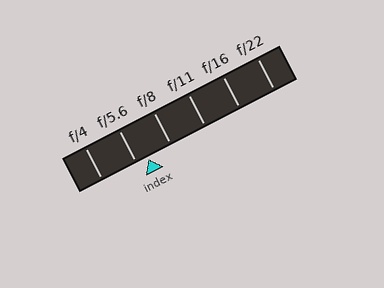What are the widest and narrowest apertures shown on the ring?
The widest aperture shown is f/4 and the narrowest is f/22.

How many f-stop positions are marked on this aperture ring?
There are 6 f-stop positions marked.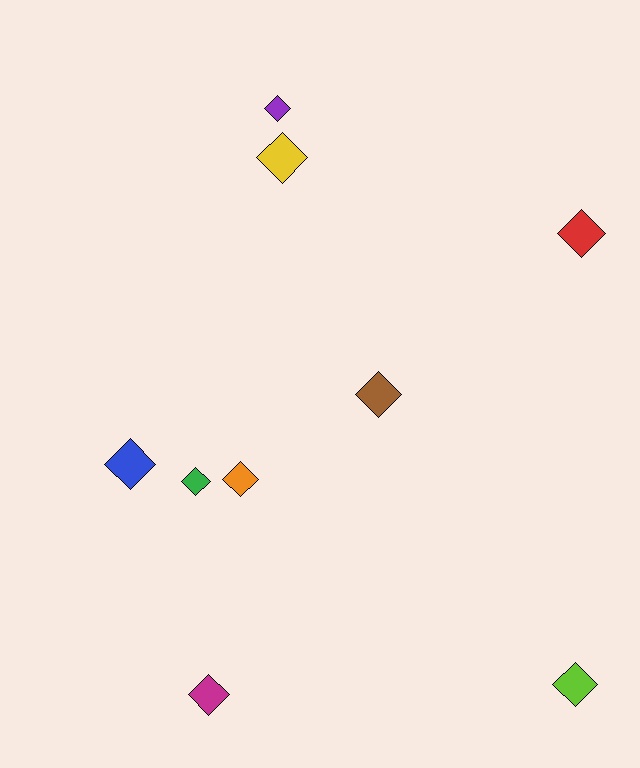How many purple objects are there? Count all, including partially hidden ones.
There is 1 purple object.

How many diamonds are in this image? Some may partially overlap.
There are 9 diamonds.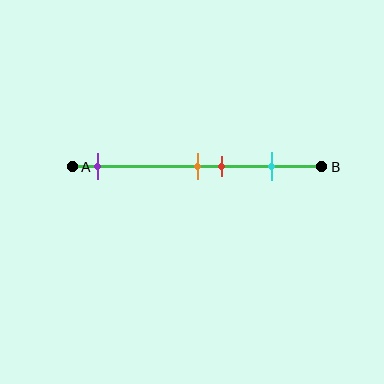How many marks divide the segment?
There are 4 marks dividing the segment.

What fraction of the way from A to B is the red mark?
The red mark is approximately 60% (0.6) of the way from A to B.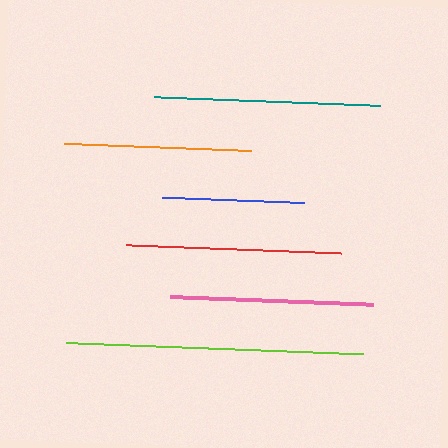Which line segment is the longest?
The lime line is the longest at approximately 297 pixels.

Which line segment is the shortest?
The blue line is the shortest at approximately 142 pixels.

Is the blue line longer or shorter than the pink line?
The pink line is longer than the blue line.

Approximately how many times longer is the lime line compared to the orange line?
The lime line is approximately 1.6 times the length of the orange line.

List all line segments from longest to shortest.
From longest to shortest: lime, teal, red, pink, orange, blue.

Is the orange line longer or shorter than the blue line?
The orange line is longer than the blue line.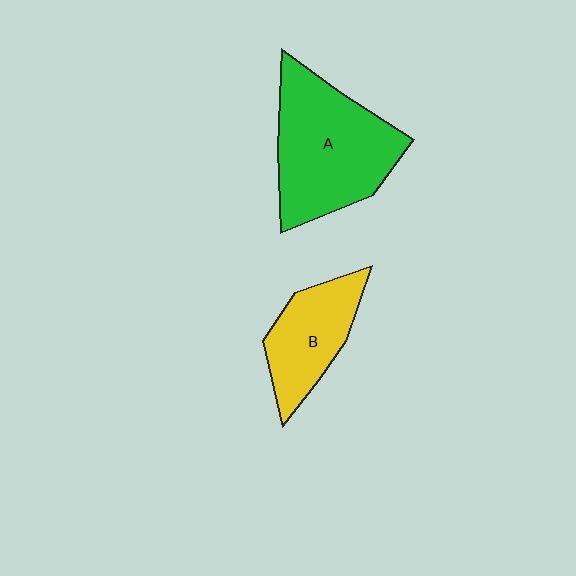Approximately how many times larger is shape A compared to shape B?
Approximately 1.7 times.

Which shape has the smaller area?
Shape B (yellow).